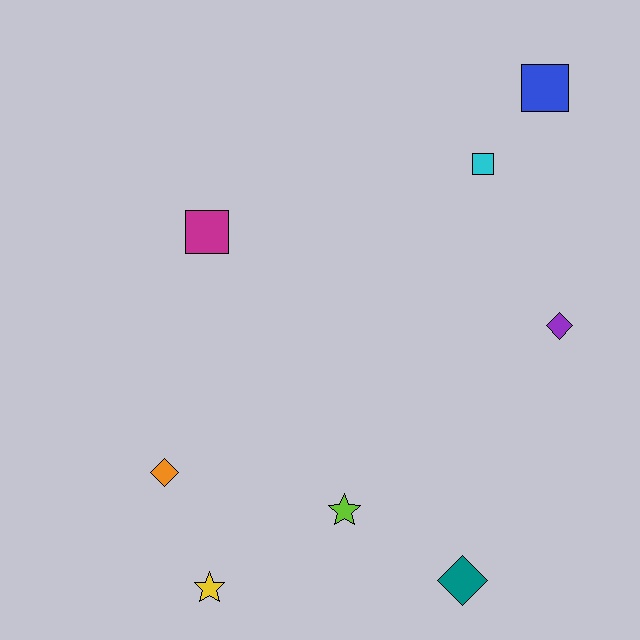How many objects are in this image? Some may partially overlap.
There are 8 objects.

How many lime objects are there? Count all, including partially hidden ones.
There is 1 lime object.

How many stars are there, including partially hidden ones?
There are 2 stars.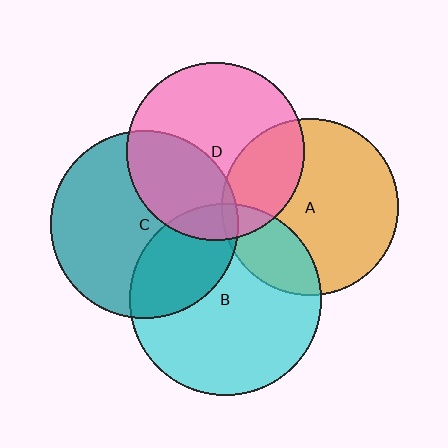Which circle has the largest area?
Circle B (cyan).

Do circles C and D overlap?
Yes.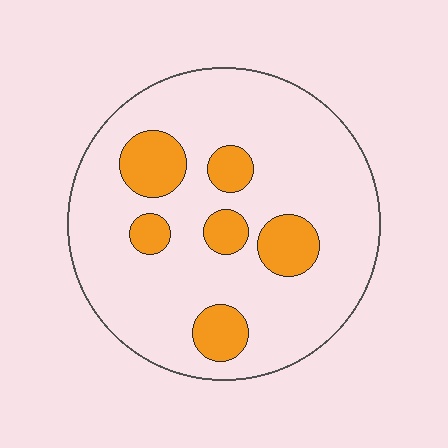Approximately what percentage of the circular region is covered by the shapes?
Approximately 20%.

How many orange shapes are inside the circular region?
6.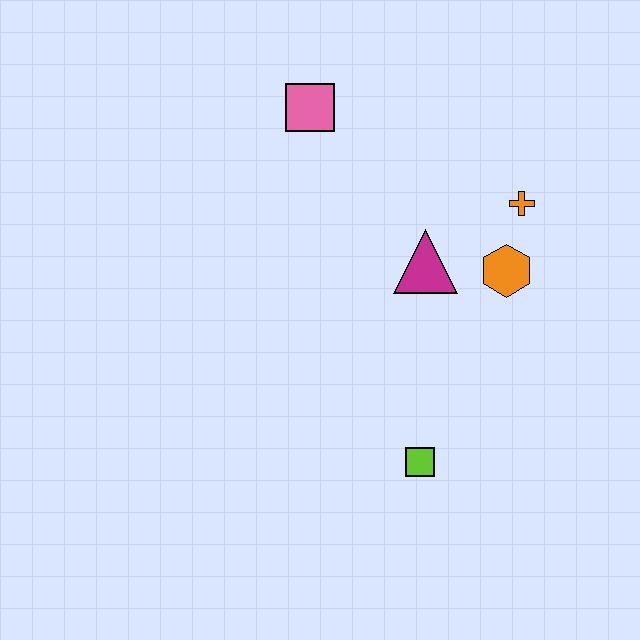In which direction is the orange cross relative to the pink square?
The orange cross is to the right of the pink square.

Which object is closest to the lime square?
The magenta triangle is closest to the lime square.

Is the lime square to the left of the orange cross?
Yes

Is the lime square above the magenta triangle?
No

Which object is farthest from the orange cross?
The lime square is farthest from the orange cross.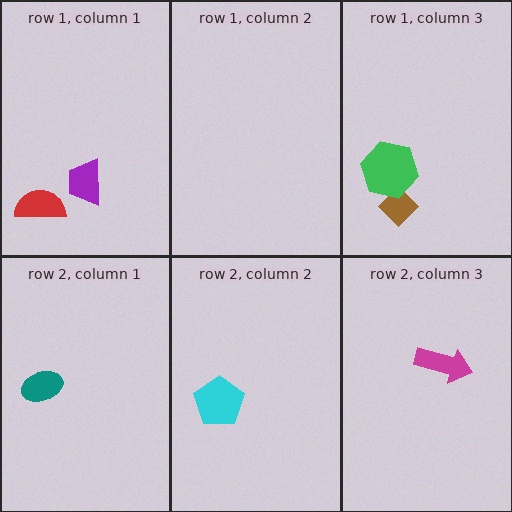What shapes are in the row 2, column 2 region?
The cyan pentagon.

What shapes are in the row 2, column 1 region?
The teal ellipse.